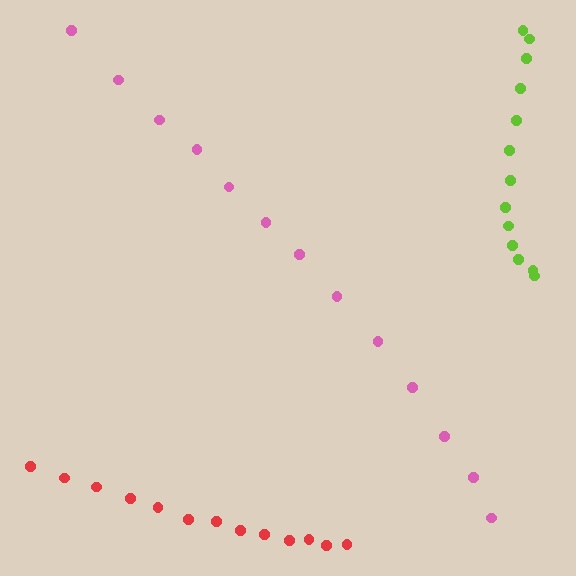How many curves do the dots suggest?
There are 3 distinct paths.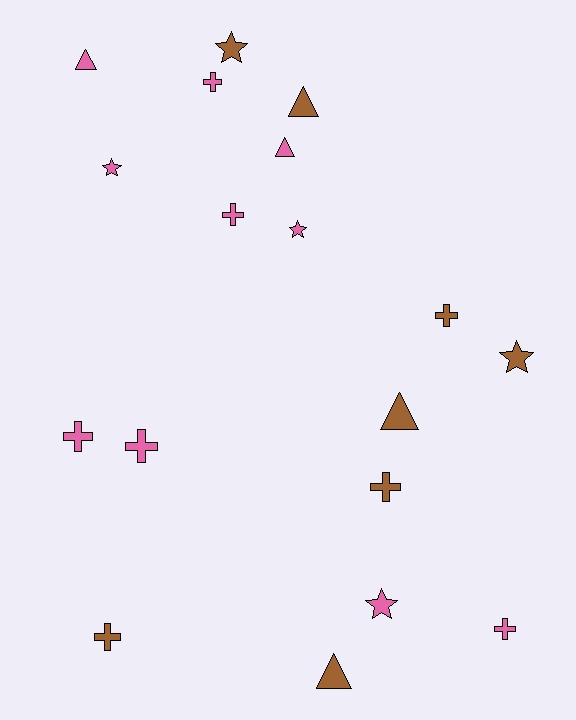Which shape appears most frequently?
Cross, with 8 objects.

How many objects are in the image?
There are 18 objects.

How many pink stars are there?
There are 3 pink stars.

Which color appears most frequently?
Pink, with 10 objects.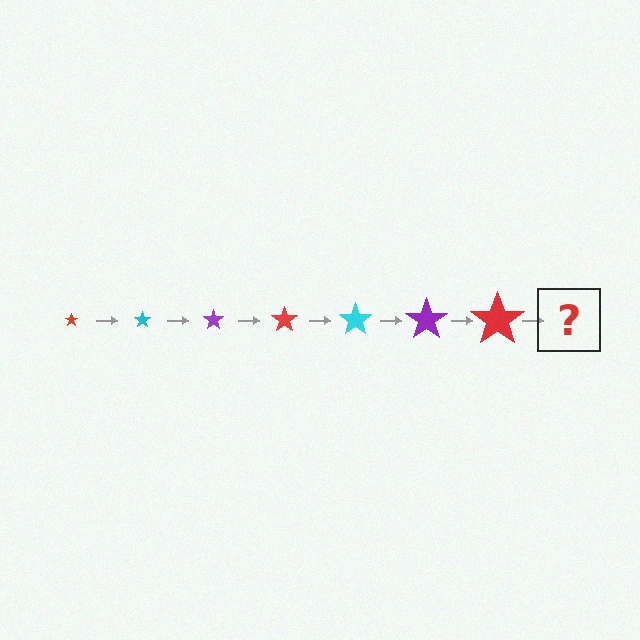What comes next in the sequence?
The next element should be a cyan star, larger than the previous one.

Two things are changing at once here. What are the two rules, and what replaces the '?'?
The two rules are that the star grows larger each step and the color cycles through red, cyan, and purple. The '?' should be a cyan star, larger than the previous one.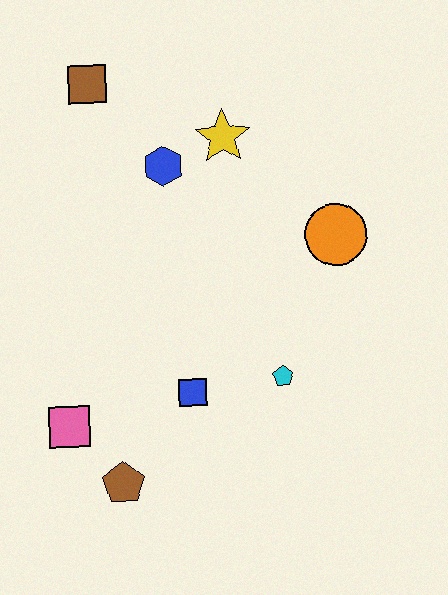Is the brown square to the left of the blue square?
Yes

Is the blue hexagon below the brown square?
Yes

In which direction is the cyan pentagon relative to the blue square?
The cyan pentagon is to the right of the blue square.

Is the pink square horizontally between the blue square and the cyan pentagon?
No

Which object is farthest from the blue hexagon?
The brown pentagon is farthest from the blue hexagon.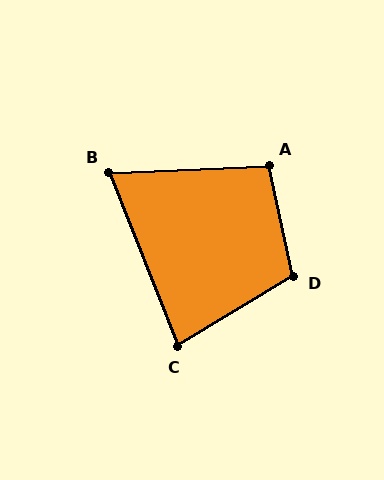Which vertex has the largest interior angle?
D, at approximately 109 degrees.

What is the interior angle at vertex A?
Approximately 100 degrees (obtuse).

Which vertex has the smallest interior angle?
B, at approximately 71 degrees.